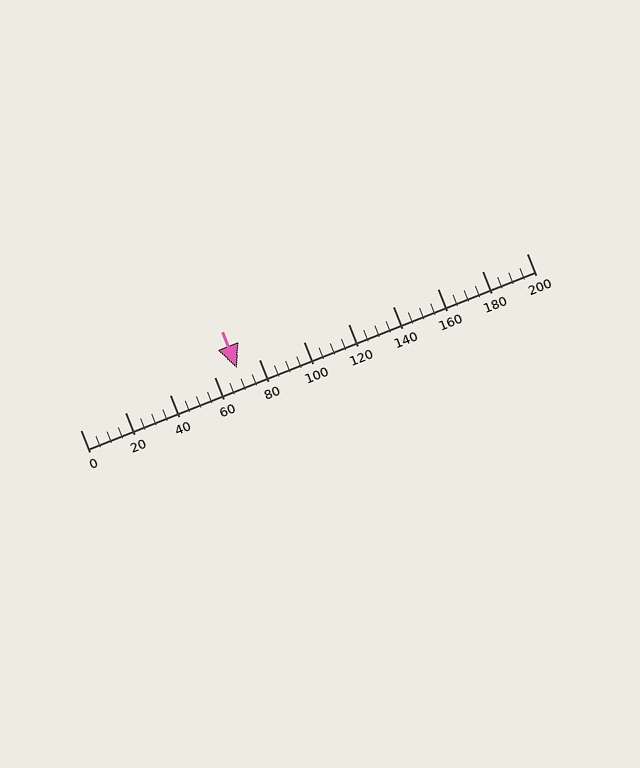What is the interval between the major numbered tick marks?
The major tick marks are spaced 20 units apart.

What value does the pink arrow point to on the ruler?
The pink arrow points to approximately 70.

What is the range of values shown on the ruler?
The ruler shows values from 0 to 200.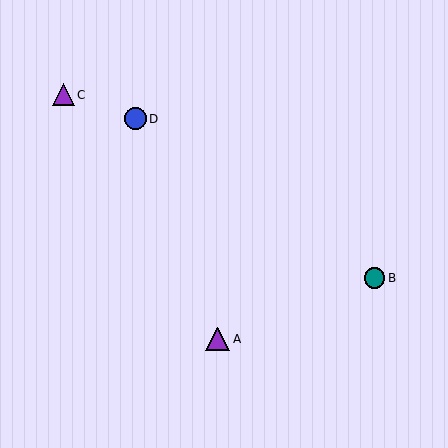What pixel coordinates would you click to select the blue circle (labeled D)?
Click at (136, 119) to select the blue circle D.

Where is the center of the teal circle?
The center of the teal circle is at (374, 278).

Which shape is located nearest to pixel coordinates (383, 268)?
The teal circle (labeled B) at (374, 278) is nearest to that location.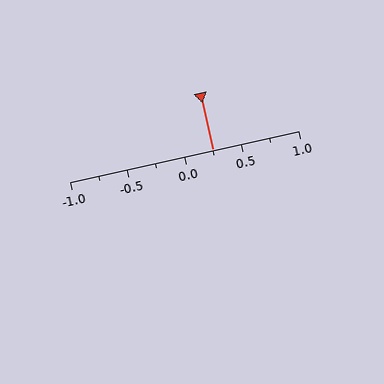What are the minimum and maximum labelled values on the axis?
The axis runs from -1.0 to 1.0.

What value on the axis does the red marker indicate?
The marker indicates approximately 0.25.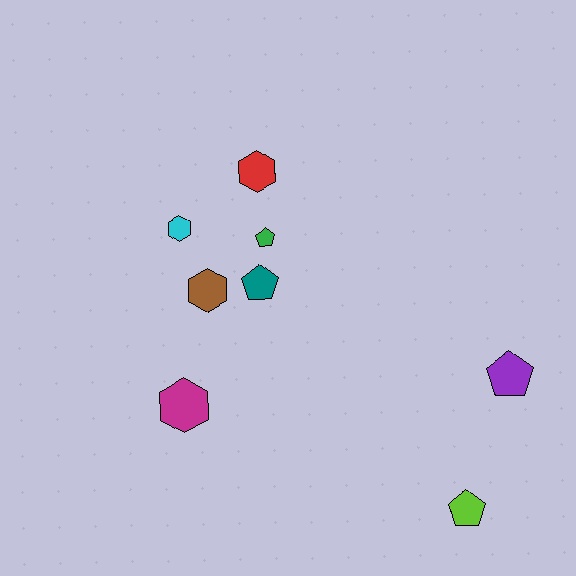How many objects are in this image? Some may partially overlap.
There are 8 objects.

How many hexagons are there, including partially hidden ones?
There are 4 hexagons.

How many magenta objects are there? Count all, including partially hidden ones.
There is 1 magenta object.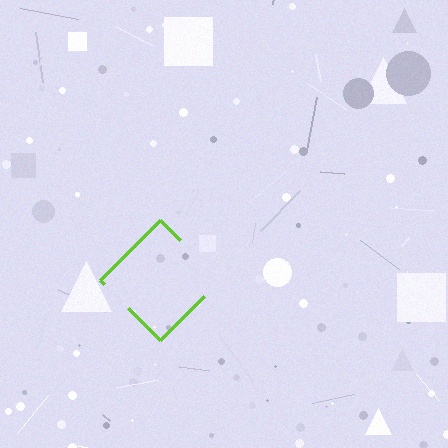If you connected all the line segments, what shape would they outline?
They would outline a diamond.